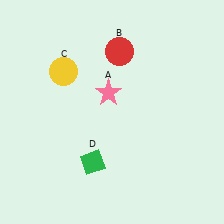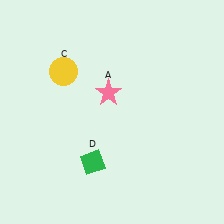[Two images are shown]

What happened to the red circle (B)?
The red circle (B) was removed in Image 2. It was in the top-right area of Image 1.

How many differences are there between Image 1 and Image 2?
There is 1 difference between the two images.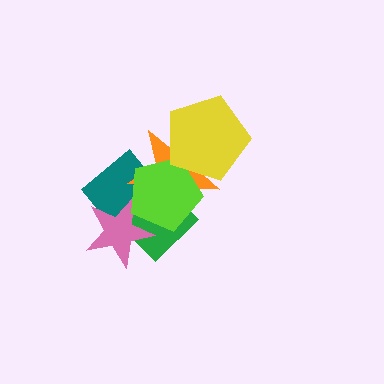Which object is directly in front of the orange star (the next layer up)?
The lime pentagon is directly in front of the orange star.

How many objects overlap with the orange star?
4 objects overlap with the orange star.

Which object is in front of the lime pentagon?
The yellow pentagon is in front of the lime pentagon.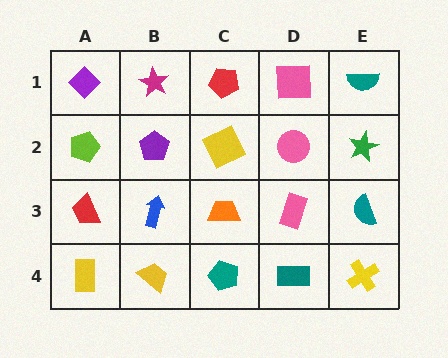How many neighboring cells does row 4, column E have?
2.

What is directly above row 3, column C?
A yellow square.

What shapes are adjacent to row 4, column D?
A pink rectangle (row 3, column D), a teal pentagon (row 4, column C), a yellow cross (row 4, column E).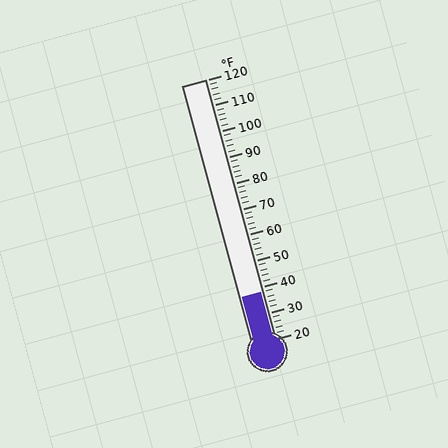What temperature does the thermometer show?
The thermometer shows approximately 38°F.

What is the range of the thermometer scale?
The thermometer scale ranges from 20°F to 120°F.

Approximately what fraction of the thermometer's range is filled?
The thermometer is filled to approximately 20% of its range.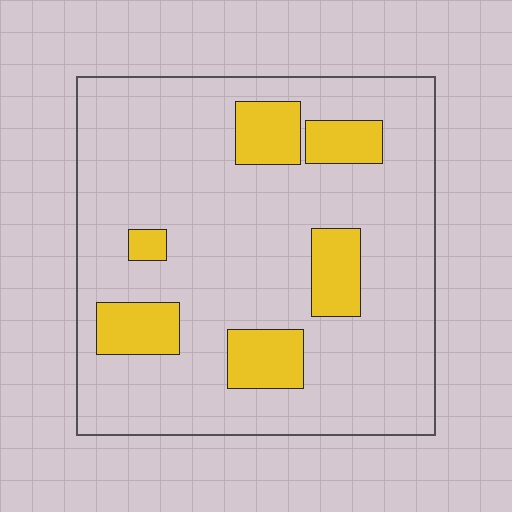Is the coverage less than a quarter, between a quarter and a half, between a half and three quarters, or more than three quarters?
Less than a quarter.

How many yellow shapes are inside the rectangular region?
6.